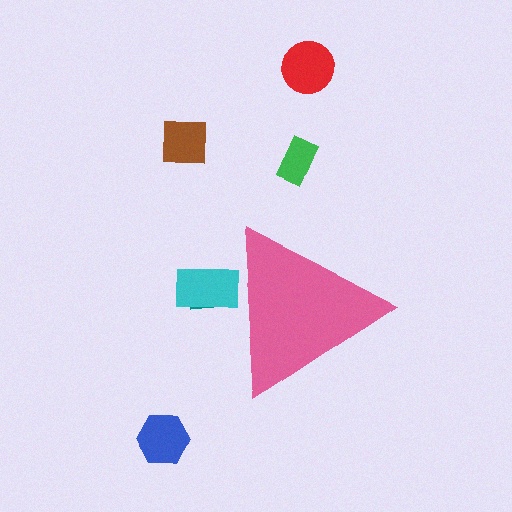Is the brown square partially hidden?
No, the brown square is fully visible.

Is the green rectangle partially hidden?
No, the green rectangle is fully visible.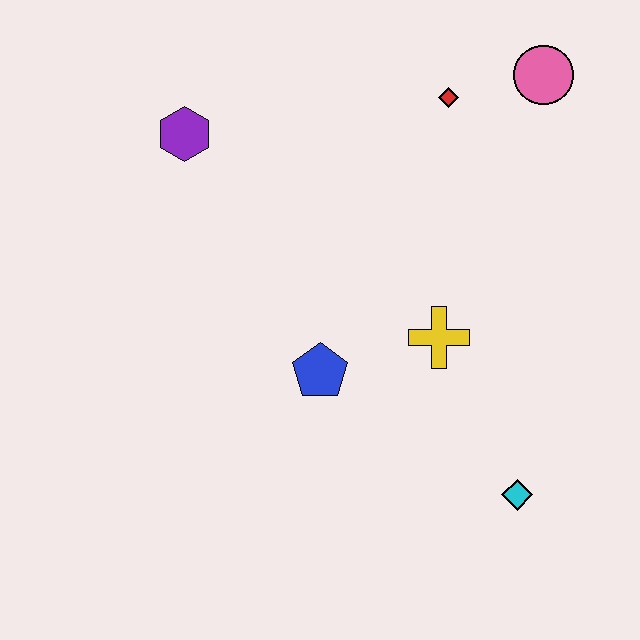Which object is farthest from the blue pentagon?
The pink circle is farthest from the blue pentagon.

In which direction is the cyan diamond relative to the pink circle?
The cyan diamond is below the pink circle.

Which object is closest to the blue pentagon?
The yellow cross is closest to the blue pentagon.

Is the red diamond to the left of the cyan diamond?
Yes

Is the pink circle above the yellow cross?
Yes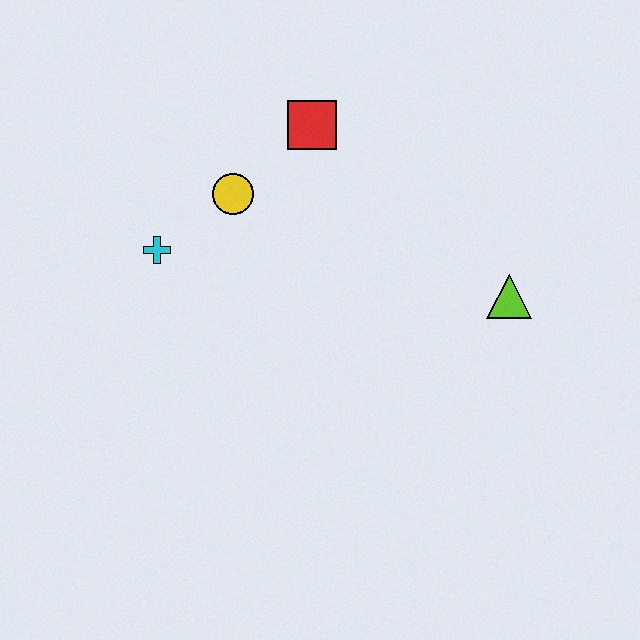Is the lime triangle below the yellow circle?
Yes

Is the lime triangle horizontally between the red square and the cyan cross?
No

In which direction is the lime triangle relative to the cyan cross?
The lime triangle is to the right of the cyan cross.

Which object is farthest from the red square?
The lime triangle is farthest from the red square.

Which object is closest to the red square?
The yellow circle is closest to the red square.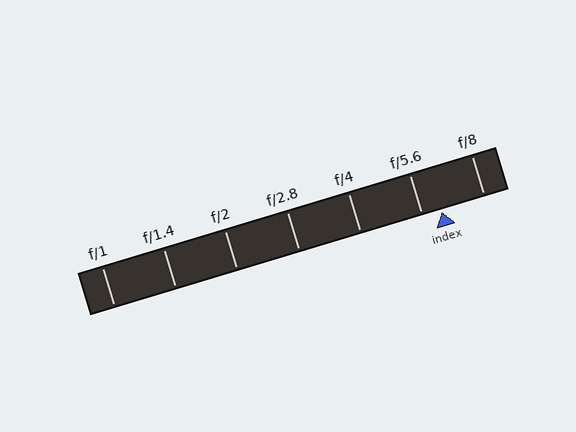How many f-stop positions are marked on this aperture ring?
There are 7 f-stop positions marked.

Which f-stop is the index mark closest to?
The index mark is closest to f/5.6.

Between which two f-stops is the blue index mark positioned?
The index mark is between f/5.6 and f/8.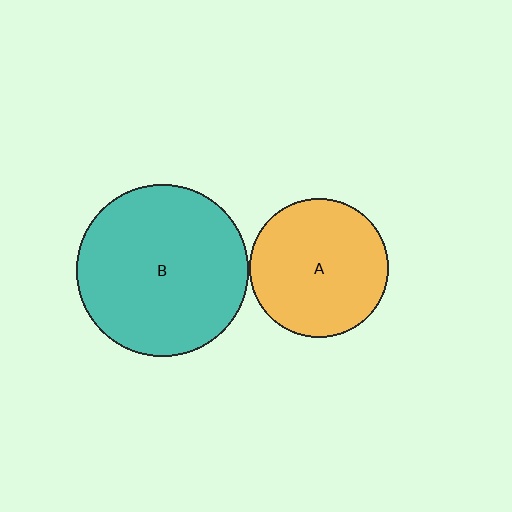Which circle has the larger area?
Circle B (teal).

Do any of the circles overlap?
No, none of the circles overlap.